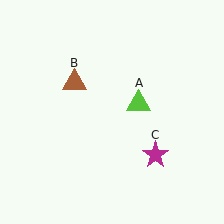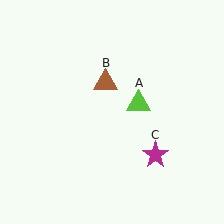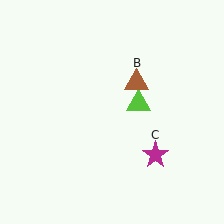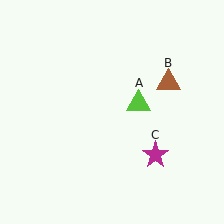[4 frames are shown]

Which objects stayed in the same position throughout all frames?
Lime triangle (object A) and magenta star (object C) remained stationary.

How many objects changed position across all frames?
1 object changed position: brown triangle (object B).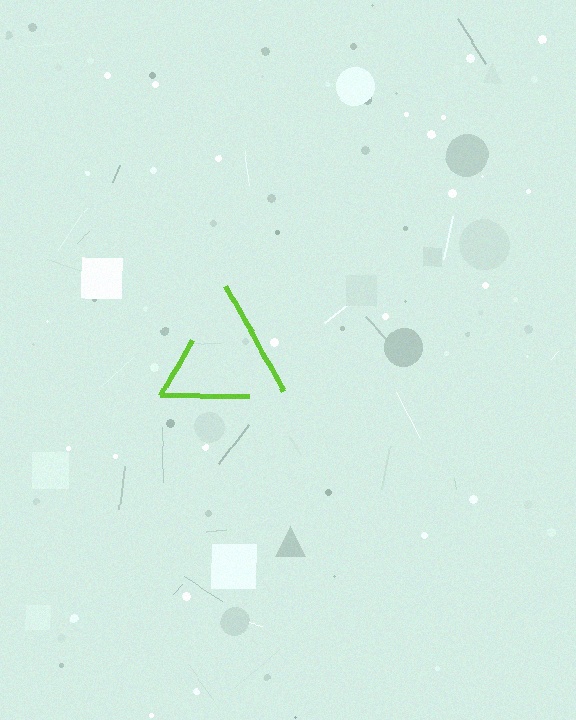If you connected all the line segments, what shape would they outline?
They would outline a triangle.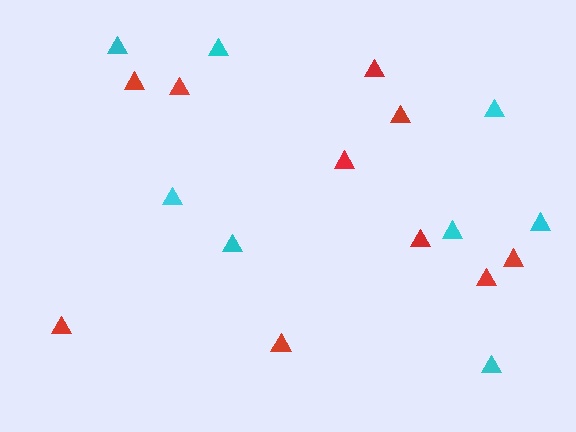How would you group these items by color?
There are 2 groups: one group of red triangles (10) and one group of cyan triangles (8).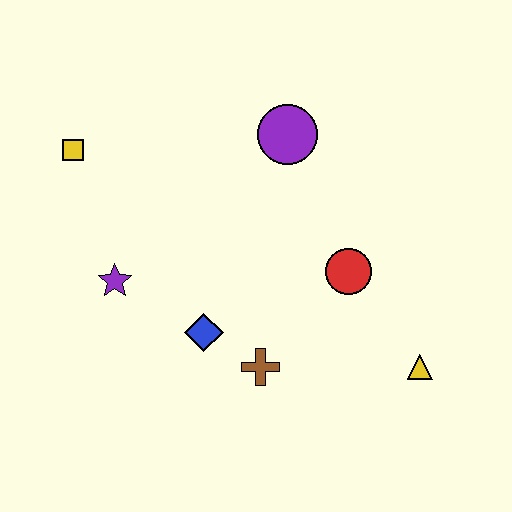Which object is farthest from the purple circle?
The yellow triangle is farthest from the purple circle.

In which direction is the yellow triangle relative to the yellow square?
The yellow triangle is to the right of the yellow square.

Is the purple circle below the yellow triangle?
No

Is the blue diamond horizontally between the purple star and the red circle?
Yes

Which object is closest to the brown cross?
The blue diamond is closest to the brown cross.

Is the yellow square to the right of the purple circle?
No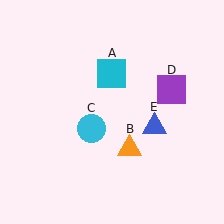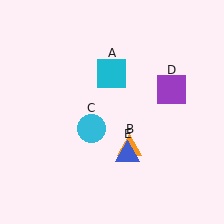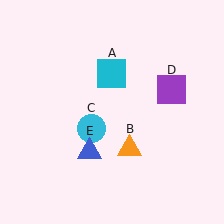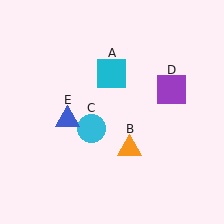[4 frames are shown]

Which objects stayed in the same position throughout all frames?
Cyan square (object A) and orange triangle (object B) and cyan circle (object C) and purple square (object D) remained stationary.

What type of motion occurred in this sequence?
The blue triangle (object E) rotated clockwise around the center of the scene.